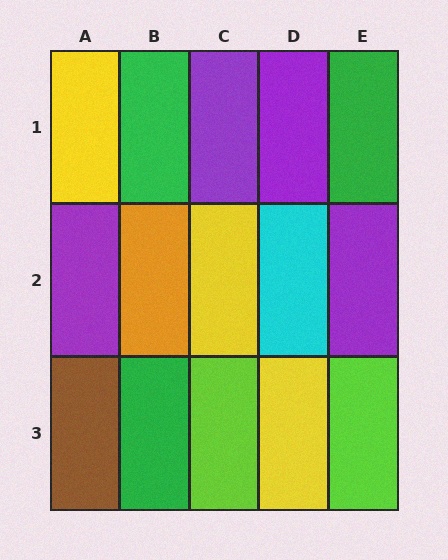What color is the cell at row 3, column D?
Yellow.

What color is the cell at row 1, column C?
Purple.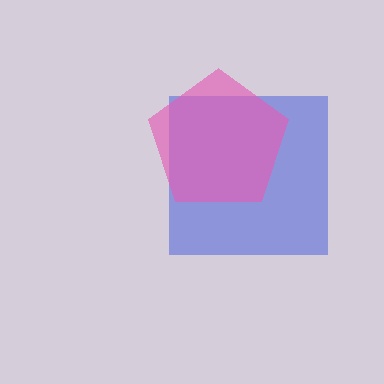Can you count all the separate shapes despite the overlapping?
Yes, there are 2 separate shapes.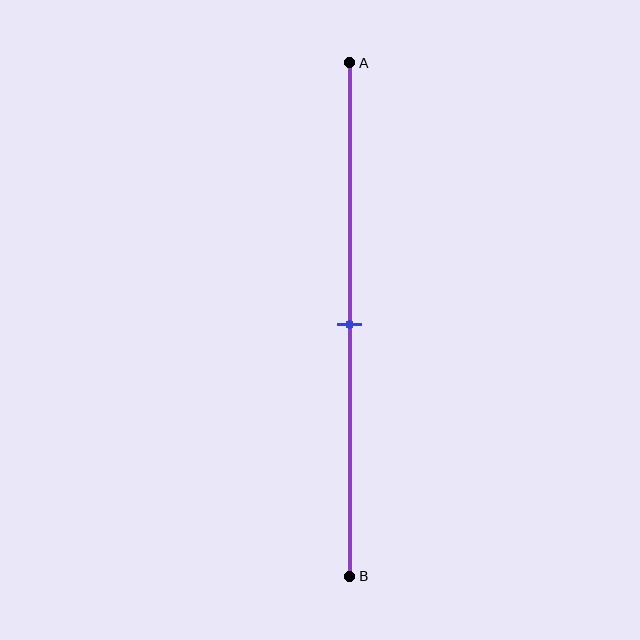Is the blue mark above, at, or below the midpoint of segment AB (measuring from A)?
The blue mark is approximately at the midpoint of segment AB.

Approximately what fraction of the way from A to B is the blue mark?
The blue mark is approximately 50% of the way from A to B.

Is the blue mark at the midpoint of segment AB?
Yes, the mark is approximately at the midpoint.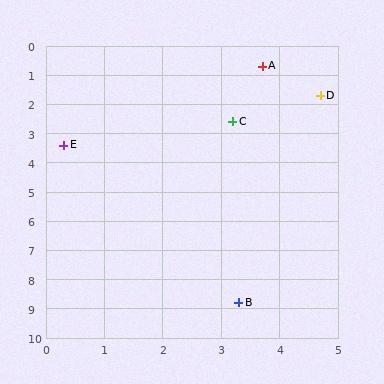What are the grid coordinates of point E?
Point E is at approximately (0.3, 3.4).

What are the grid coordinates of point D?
Point D is at approximately (4.7, 1.7).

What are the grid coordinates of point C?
Point C is at approximately (3.2, 2.6).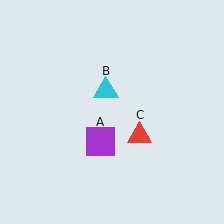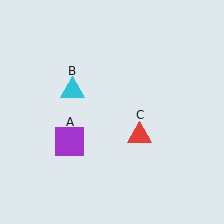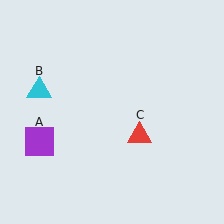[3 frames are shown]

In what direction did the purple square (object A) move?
The purple square (object A) moved left.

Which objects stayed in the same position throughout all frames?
Red triangle (object C) remained stationary.